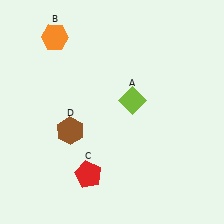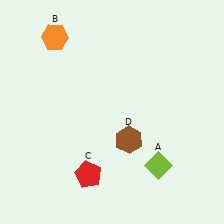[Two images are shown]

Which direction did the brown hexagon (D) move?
The brown hexagon (D) moved right.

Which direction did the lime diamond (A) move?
The lime diamond (A) moved down.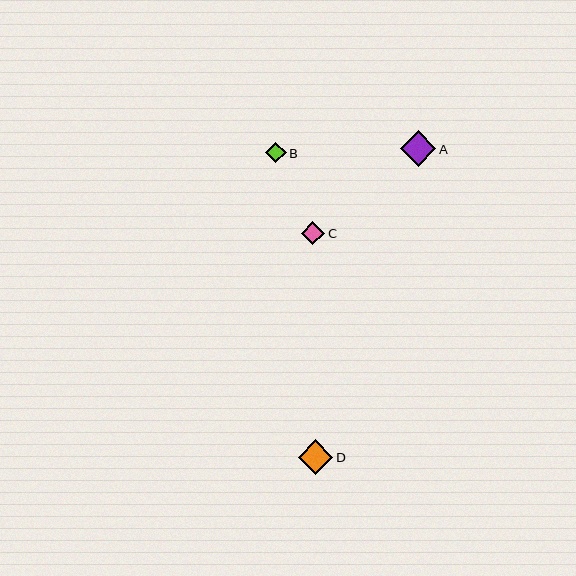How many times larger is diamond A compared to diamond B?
Diamond A is approximately 1.7 times the size of diamond B.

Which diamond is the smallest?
Diamond B is the smallest with a size of approximately 21 pixels.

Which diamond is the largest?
Diamond A is the largest with a size of approximately 35 pixels.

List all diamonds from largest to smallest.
From largest to smallest: A, D, C, B.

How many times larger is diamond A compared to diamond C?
Diamond A is approximately 1.5 times the size of diamond C.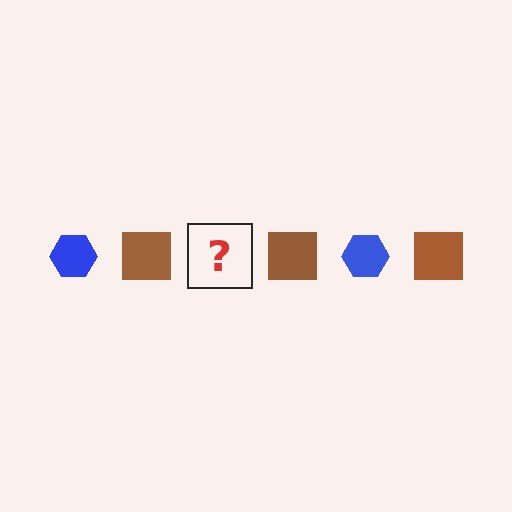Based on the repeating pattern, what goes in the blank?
The blank should be a blue hexagon.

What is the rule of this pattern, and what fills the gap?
The rule is that the pattern alternates between blue hexagon and brown square. The gap should be filled with a blue hexagon.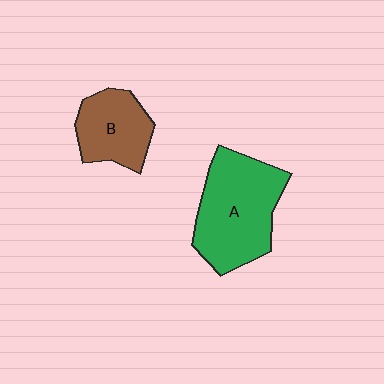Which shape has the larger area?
Shape A (green).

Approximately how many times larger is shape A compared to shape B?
Approximately 1.7 times.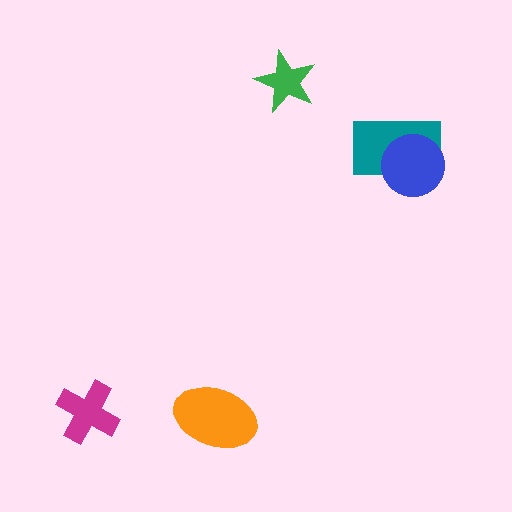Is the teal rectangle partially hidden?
Yes, it is partially covered by another shape.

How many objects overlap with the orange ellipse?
0 objects overlap with the orange ellipse.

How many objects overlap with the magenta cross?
0 objects overlap with the magenta cross.